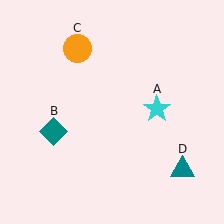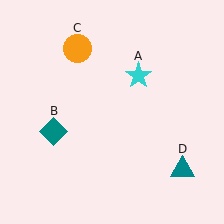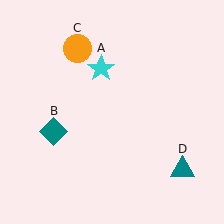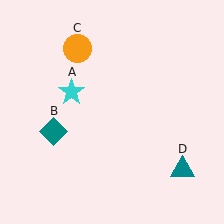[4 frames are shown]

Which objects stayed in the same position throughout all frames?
Teal diamond (object B) and orange circle (object C) and teal triangle (object D) remained stationary.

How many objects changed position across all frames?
1 object changed position: cyan star (object A).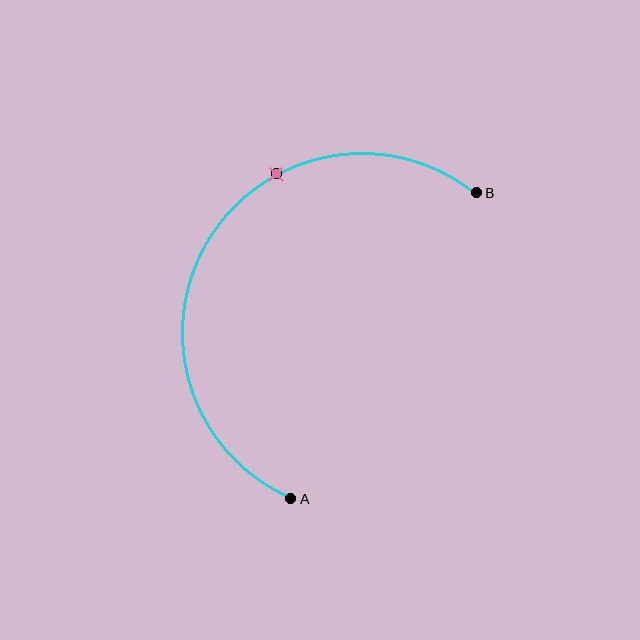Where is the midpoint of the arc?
The arc midpoint is the point on the curve farthest from the straight line joining A and B. It sits to the left of that line.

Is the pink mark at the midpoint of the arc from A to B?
No. The pink mark lies on the arc but is closer to endpoint B. The arc midpoint would be at the point on the curve equidistant along the arc from both A and B.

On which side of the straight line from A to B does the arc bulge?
The arc bulges to the left of the straight line connecting A and B.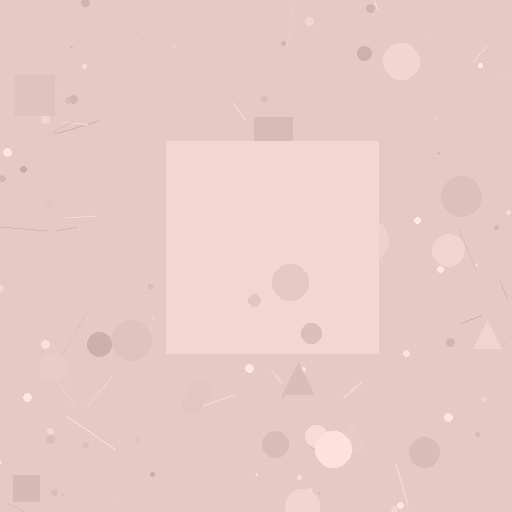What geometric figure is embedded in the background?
A square is embedded in the background.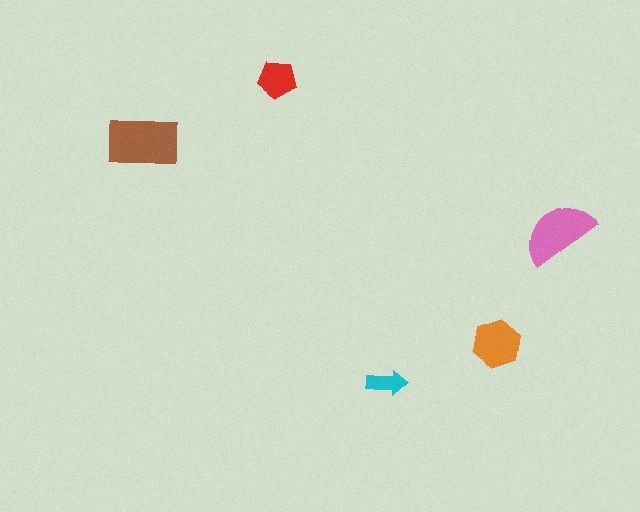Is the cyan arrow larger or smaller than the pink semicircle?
Smaller.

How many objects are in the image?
There are 5 objects in the image.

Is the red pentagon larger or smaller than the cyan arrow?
Larger.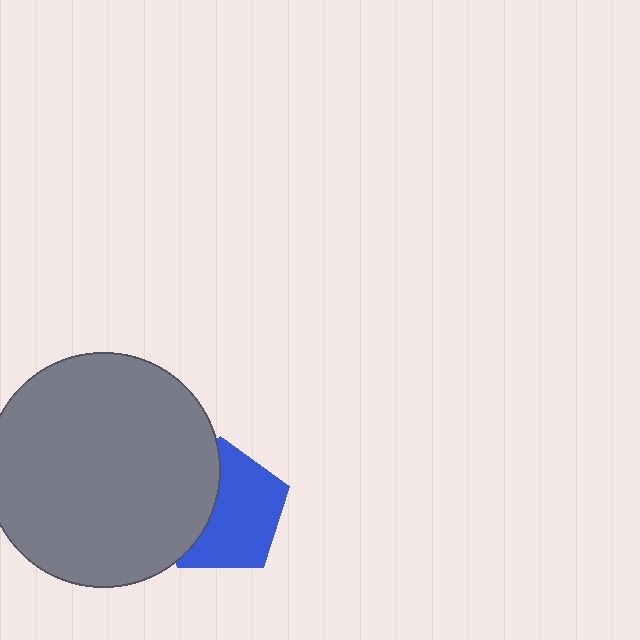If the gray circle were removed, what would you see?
You would see the complete blue pentagon.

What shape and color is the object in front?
The object in front is a gray circle.